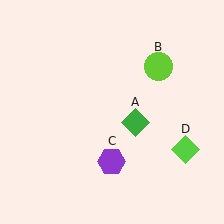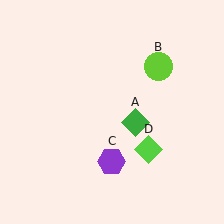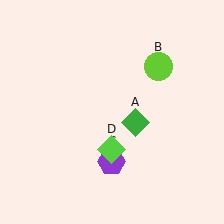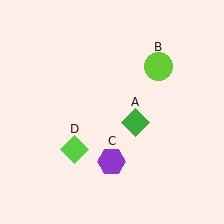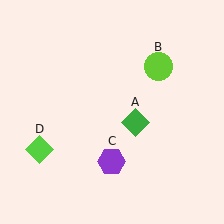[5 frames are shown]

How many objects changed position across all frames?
1 object changed position: lime diamond (object D).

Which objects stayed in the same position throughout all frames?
Green diamond (object A) and lime circle (object B) and purple hexagon (object C) remained stationary.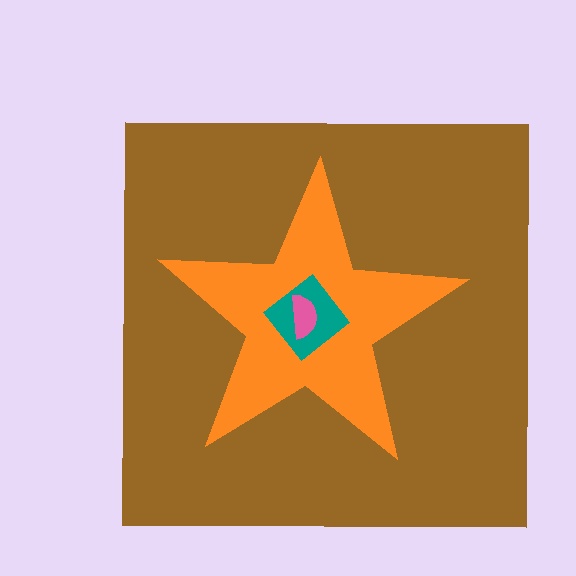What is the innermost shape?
The pink semicircle.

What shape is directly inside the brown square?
The orange star.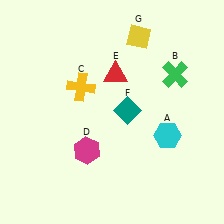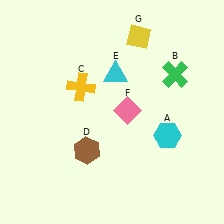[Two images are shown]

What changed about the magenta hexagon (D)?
In Image 1, D is magenta. In Image 2, it changed to brown.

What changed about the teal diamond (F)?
In Image 1, F is teal. In Image 2, it changed to pink.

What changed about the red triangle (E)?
In Image 1, E is red. In Image 2, it changed to cyan.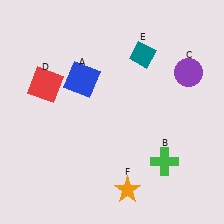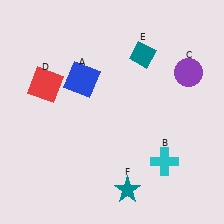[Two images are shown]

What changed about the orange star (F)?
In Image 1, F is orange. In Image 2, it changed to teal.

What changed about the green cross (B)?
In Image 1, B is green. In Image 2, it changed to cyan.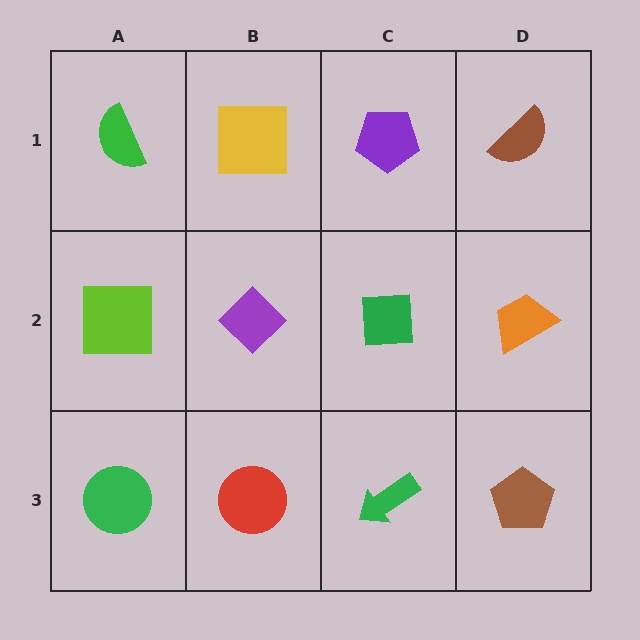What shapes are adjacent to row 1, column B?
A purple diamond (row 2, column B), a green semicircle (row 1, column A), a purple pentagon (row 1, column C).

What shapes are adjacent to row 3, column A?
A lime square (row 2, column A), a red circle (row 3, column B).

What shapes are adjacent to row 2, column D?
A brown semicircle (row 1, column D), a brown pentagon (row 3, column D), a green square (row 2, column C).